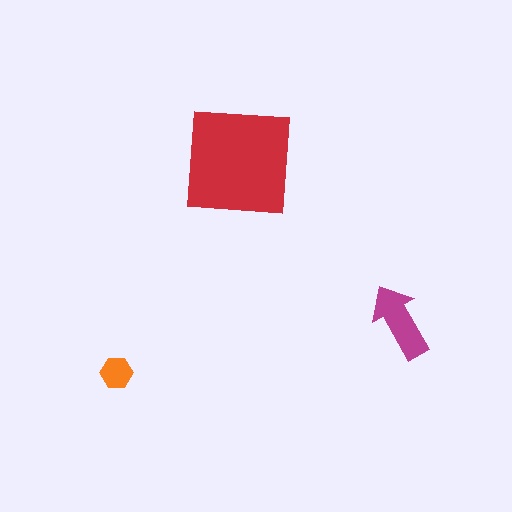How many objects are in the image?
There are 3 objects in the image.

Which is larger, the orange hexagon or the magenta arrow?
The magenta arrow.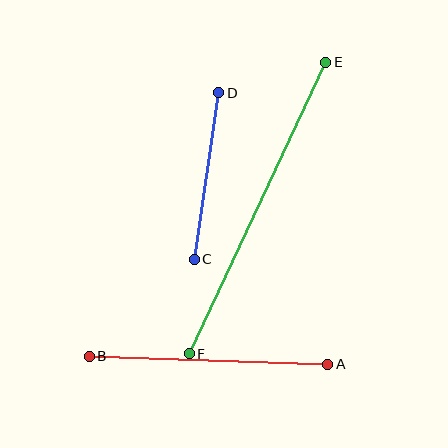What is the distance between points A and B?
The distance is approximately 239 pixels.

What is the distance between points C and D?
The distance is approximately 168 pixels.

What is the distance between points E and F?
The distance is approximately 322 pixels.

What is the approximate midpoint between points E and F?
The midpoint is at approximately (257, 208) pixels.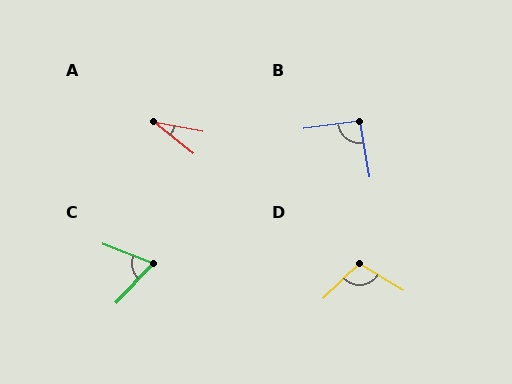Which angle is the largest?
D, at approximately 106 degrees.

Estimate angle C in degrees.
Approximately 68 degrees.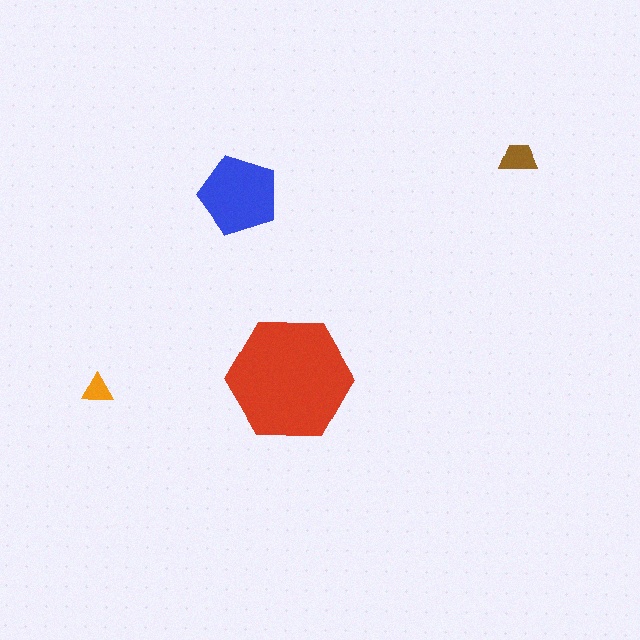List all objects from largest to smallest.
The red hexagon, the blue pentagon, the brown trapezoid, the orange triangle.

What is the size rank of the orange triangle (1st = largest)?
4th.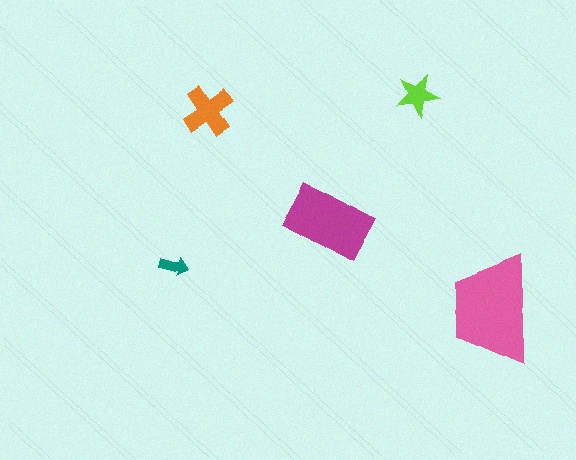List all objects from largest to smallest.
The pink trapezoid, the magenta rectangle, the orange cross, the lime star, the teal arrow.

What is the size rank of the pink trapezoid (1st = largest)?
1st.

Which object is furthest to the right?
The pink trapezoid is rightmost.